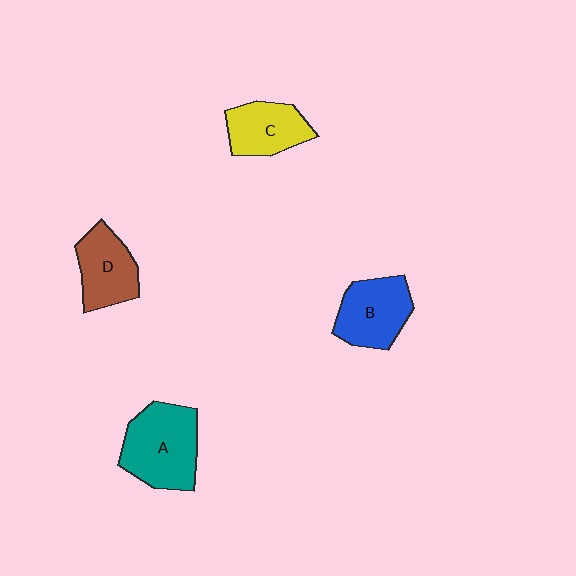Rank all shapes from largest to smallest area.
From largest to smallest: A (teal), B (blue), D (brown), C (yellow).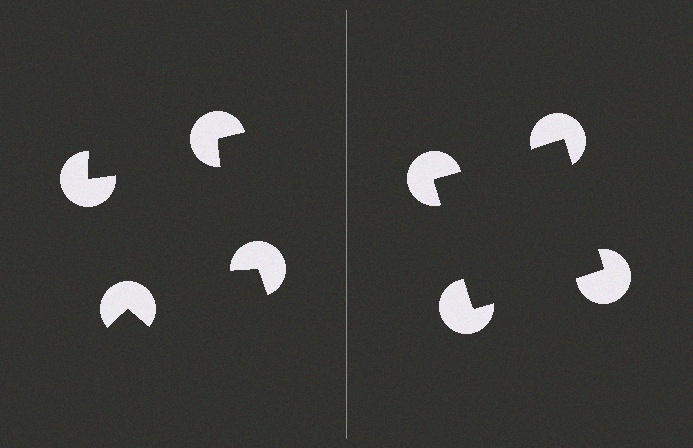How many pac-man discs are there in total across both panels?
8 — 4 on each side.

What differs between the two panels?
The pac-man discs are positioned identically on both sides; only the wedge orientations differ. On the right they align to a square; on the left they are misaligned.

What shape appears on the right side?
An illusory square.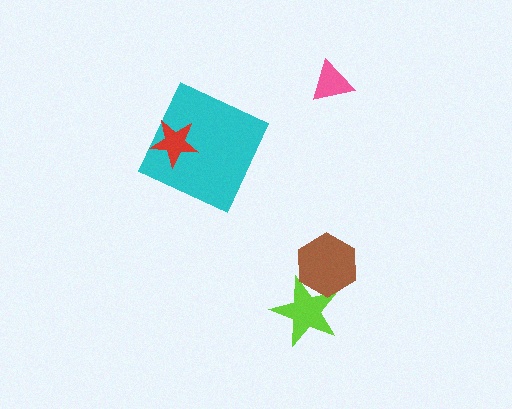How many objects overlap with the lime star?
1 object overlaps with the lime star.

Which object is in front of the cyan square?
The red star is in front of the cyan square.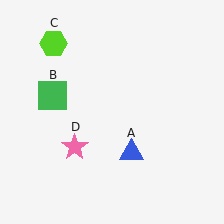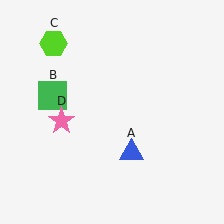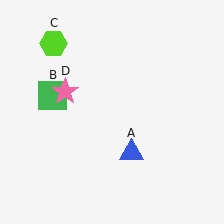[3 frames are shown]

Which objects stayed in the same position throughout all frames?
Blue triangle (object A) and green square (object B) and lime hexagon (object C) remained stationary.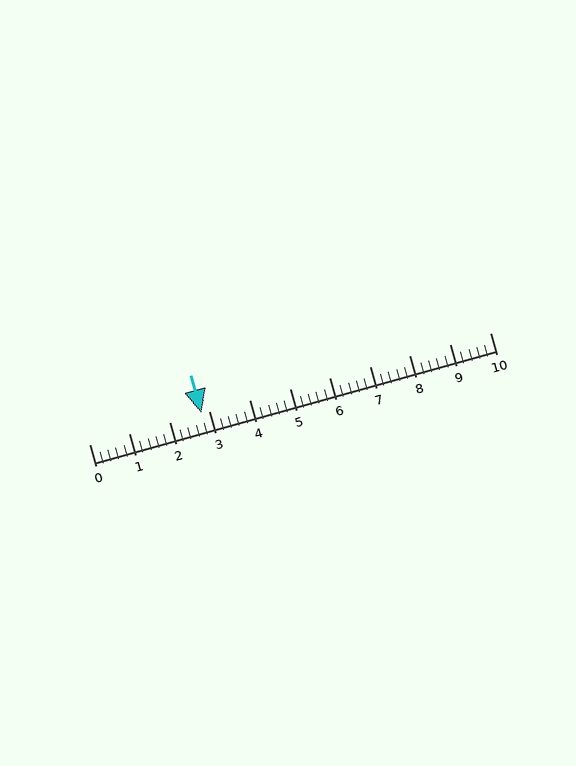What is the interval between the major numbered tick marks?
The major tick marks are spaced 1 units apart.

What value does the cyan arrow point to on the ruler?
The cyan arrow points to approximately 2.8.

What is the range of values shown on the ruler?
The ruler shows values from 0 to 10.